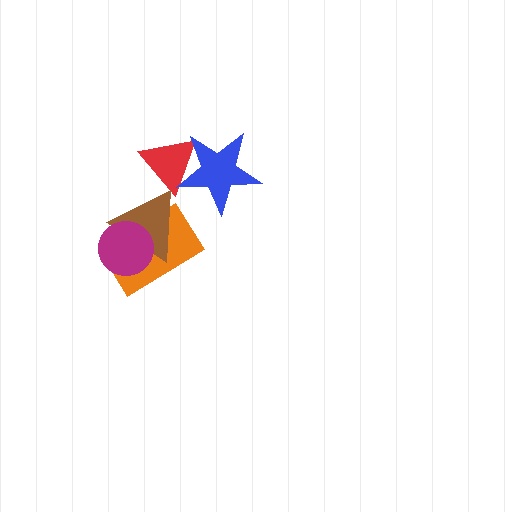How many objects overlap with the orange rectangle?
2 objects overlap with the orange rectangle.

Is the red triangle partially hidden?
Yes, it is partially covered by another shape.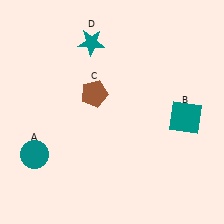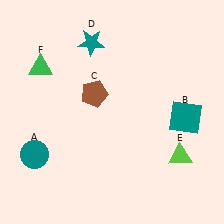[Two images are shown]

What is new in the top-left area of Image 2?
A green triangle (F) was added in the top-left area of Image 2.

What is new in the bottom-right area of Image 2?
A lime triangle (E) was added in the bottom-right area of Image 2.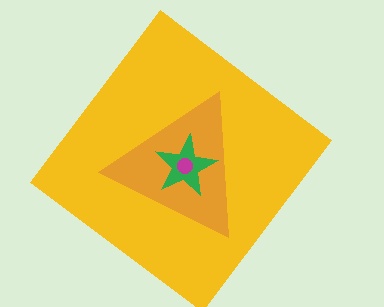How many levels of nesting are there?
4.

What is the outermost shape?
The yellow diamond.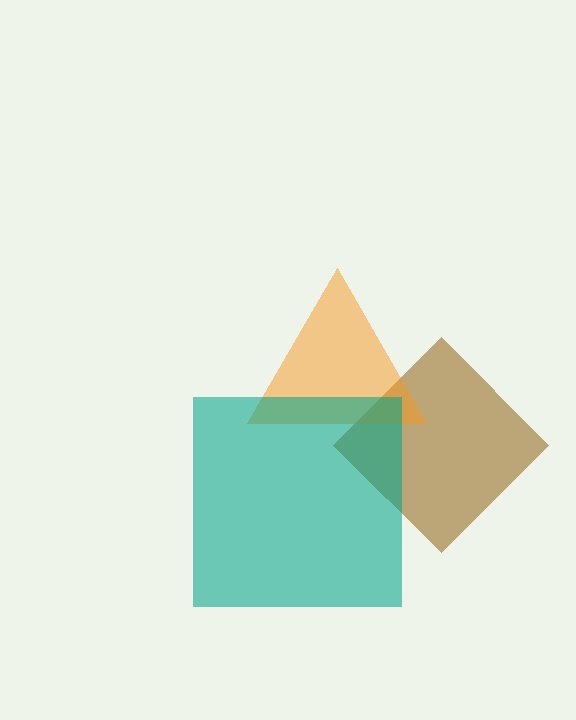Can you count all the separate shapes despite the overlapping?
Yes, there are 3 separate shapes.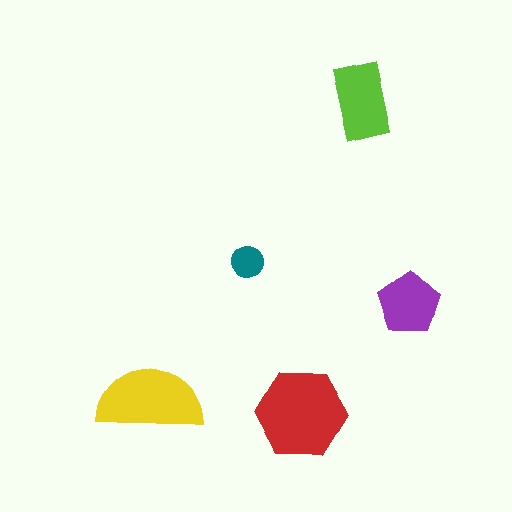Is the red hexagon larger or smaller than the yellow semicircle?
Larger.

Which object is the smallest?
The teal circle.